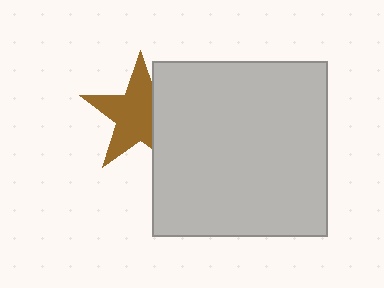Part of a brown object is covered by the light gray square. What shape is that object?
It is a star.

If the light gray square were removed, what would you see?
You would see the complete brown star.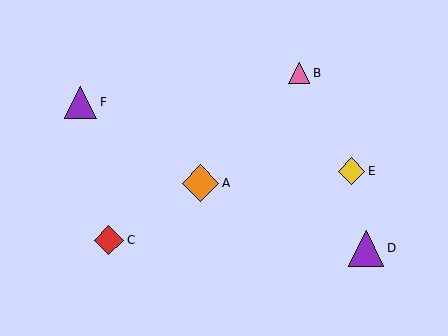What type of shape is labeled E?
Shape E is a yellow diamond.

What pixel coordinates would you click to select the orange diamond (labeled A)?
Click at (200, 183) to select the orange diamond A.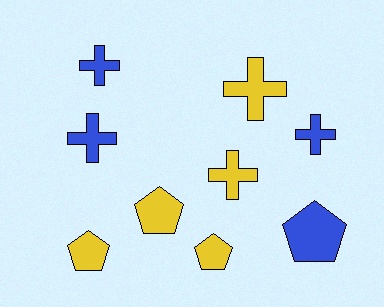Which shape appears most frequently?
Cross, with 5 objects.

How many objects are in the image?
There are 9 objects.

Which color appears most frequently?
Yellow, with 5 objects.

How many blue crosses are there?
There are 3 blue crosses.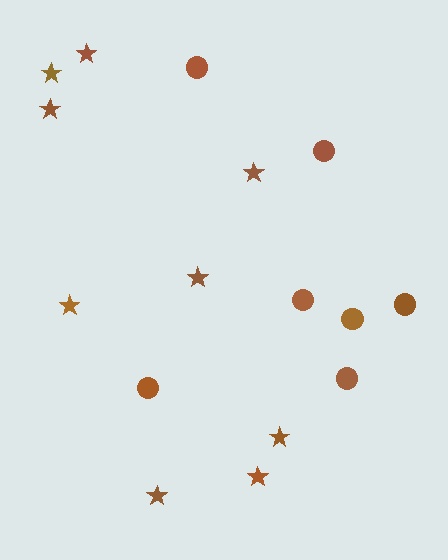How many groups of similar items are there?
There are 2 groups: one group of circles (7) and one group of stars (9).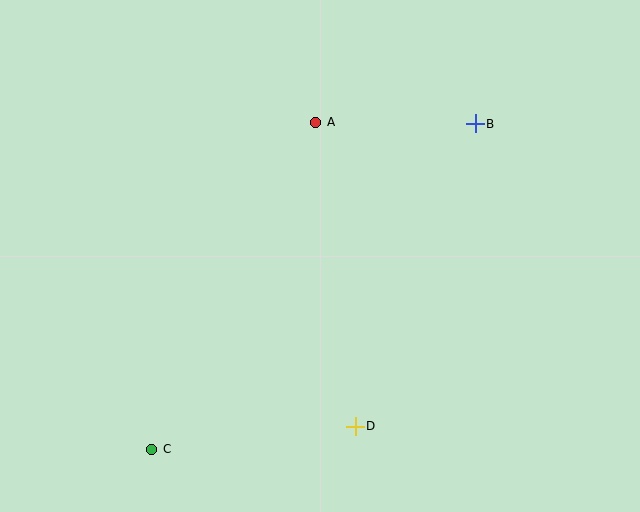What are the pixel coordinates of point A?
Point A is at (316, 122).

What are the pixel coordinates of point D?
Point D is at (355, 426).